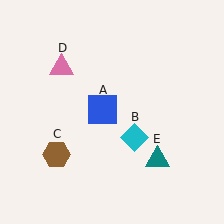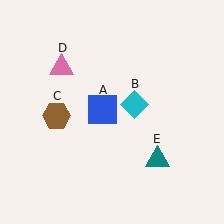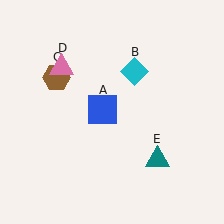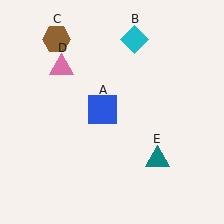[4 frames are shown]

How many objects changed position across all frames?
2 objects changed position: cyan diamond (object B), brown hexagon (object C).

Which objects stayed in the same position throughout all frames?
Blue square (object A) and pink triangle (object D) and teal triangle (object E) remained stationary.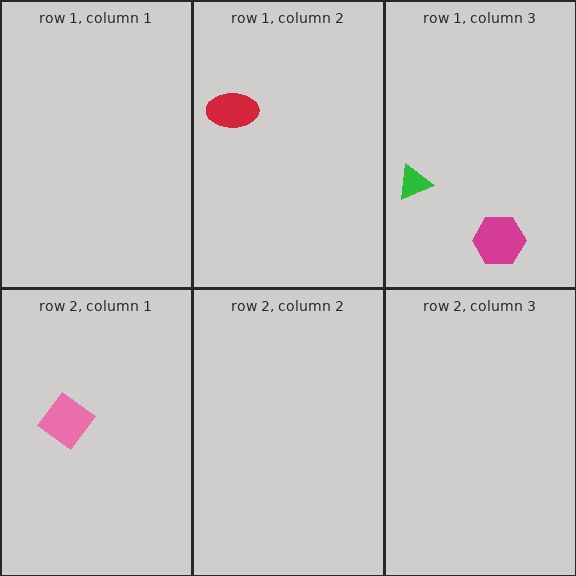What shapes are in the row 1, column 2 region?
The red ellipse.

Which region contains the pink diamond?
The row 2, column 1 region.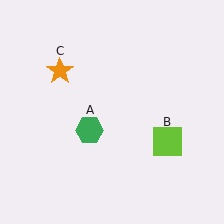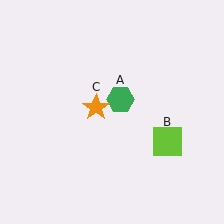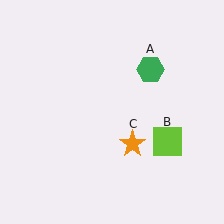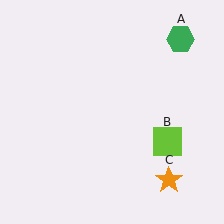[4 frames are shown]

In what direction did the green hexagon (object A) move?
The green hexagon (object A) moved up and to the right.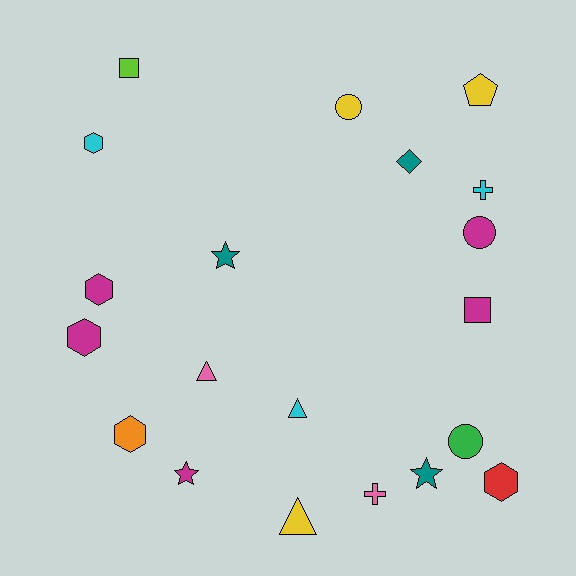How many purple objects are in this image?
There are no purple objects.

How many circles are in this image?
There are 3 circles.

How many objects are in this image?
There are 20 objects.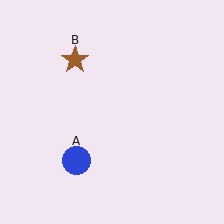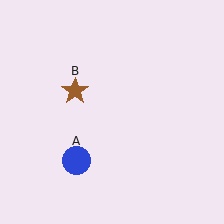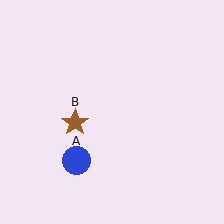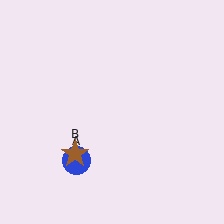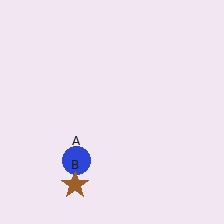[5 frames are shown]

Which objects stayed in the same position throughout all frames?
Blue circle (object A) remained stationary.